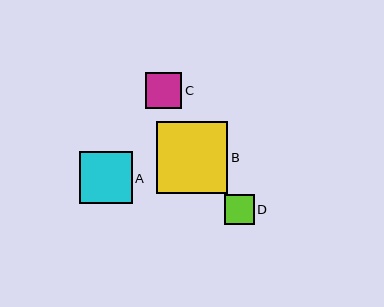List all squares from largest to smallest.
From largest to smallest: B, A, C, D.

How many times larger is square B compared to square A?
Square B is approximately 1.4 times the size of square A.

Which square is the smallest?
Square D is the smallest with a size of approximately 30 pixels.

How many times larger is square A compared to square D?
Square A is approximately 1.8 times the size of square D.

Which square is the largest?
Square B is the largest with a size of approximately 71 pixels.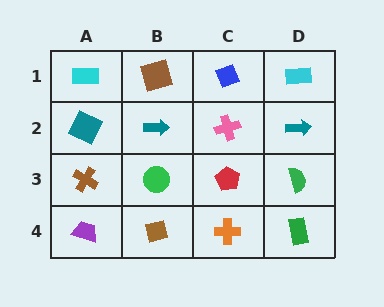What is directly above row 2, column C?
A blue diamond.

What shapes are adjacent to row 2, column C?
A blue diamond (row 1, column C), a red pentagon (row 3, column C), a teal arrow (row 2, column B), a teal arrow (row 2, column D).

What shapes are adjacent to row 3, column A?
A teal square (row 2, column A), a purple trapezoid (row 4, column A), a green circle (row 3, column B).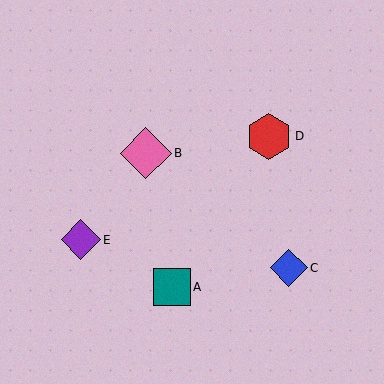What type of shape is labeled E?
Shape E is a purple diamond.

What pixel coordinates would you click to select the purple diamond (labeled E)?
Click at (81, 240) to select the purple diamond E.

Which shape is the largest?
The pink diamond (labeled B) is the largest.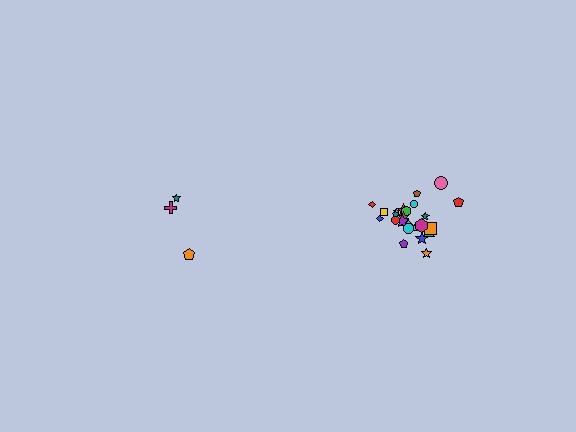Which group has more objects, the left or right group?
The right group.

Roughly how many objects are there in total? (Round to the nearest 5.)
Roughly 30 objects in total.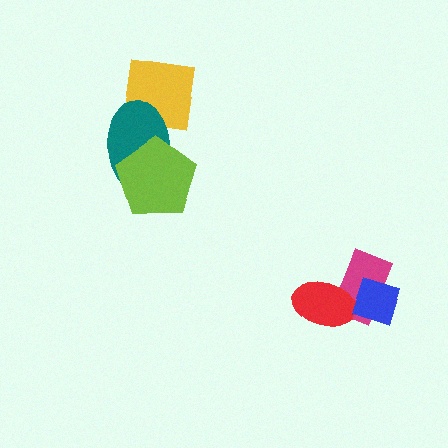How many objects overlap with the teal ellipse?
2 objects overlap with the teal ellipse.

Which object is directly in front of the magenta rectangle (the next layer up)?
The red ellipse is directly in front of the magenta rectangle.